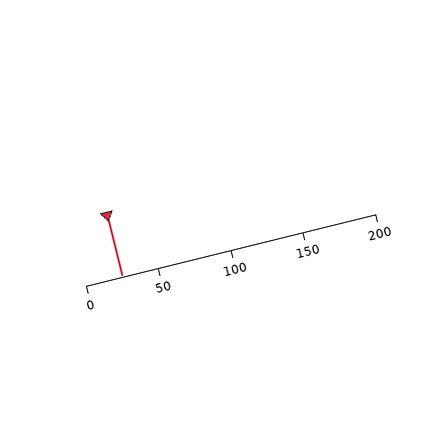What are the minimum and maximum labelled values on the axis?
The axis runs from 0 to 200.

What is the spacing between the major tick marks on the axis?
The major ticks are spaced 50 apart.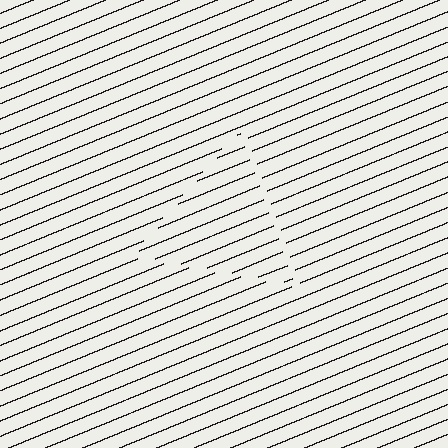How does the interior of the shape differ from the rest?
The interior of the shape contains the same grating, shifted by half a period — the contour is defined by the phase discontinuity where line-ends from the inner and outer gratings abut.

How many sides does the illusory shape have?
3 sides — the line-ends trace a triangle.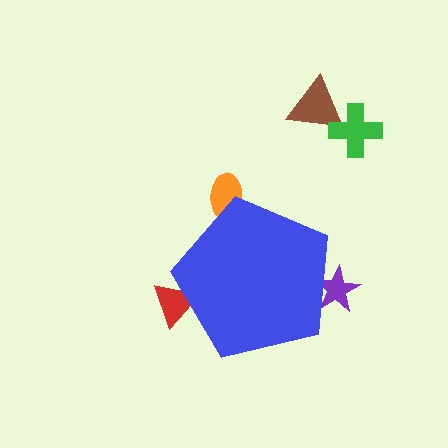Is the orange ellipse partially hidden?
Yes, the orange ellipse is partially hidden behind the blue pentagon.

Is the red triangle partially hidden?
Yes, the red triangle is partially hidden behind the blue pentagon.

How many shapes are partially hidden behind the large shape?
3 shapes are partially hidden.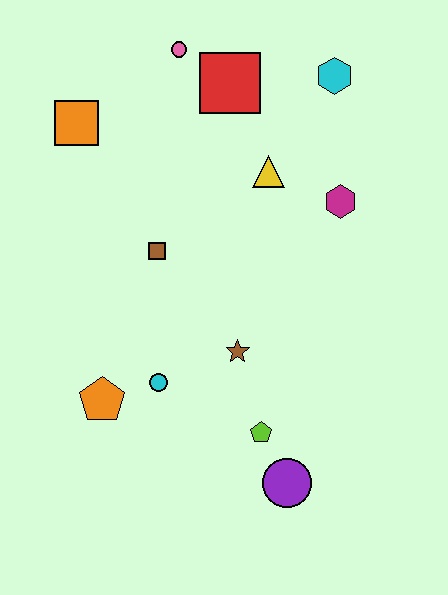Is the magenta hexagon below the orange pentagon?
No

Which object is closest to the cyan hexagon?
The red square is closest to the cyan hexagon.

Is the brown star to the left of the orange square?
No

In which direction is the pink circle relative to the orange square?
The pink circle is to the right of the orange square.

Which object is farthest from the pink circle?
The purple circle is farthest from the pink circle.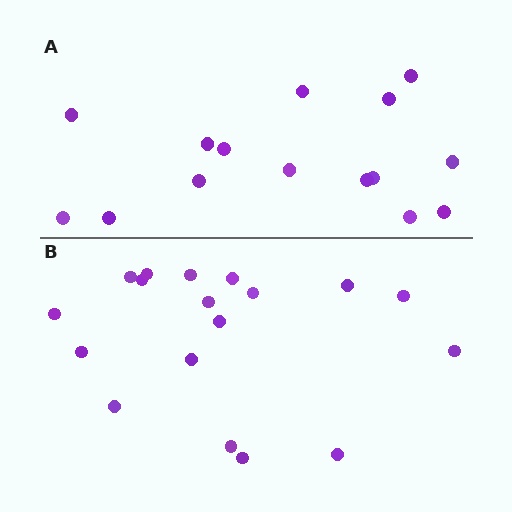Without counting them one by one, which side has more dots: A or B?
Region B (the bottom region) has more dots.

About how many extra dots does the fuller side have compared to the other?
Region B has just a few more — roughly 2 or 3 more dots than region A.